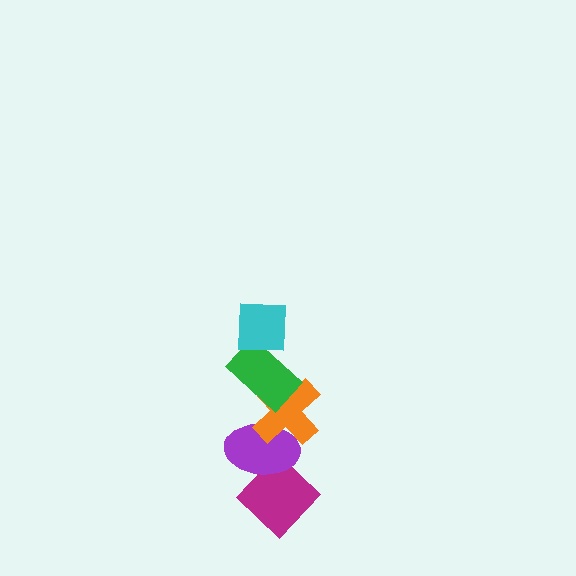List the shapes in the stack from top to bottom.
From top to bottom: the cyan square, the green rectangle, the orange cross, the purple ellipse, the magenta diamond.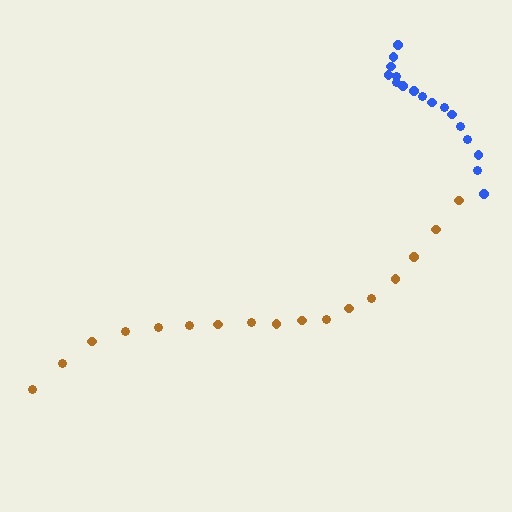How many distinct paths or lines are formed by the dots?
There are 2 distinct paths.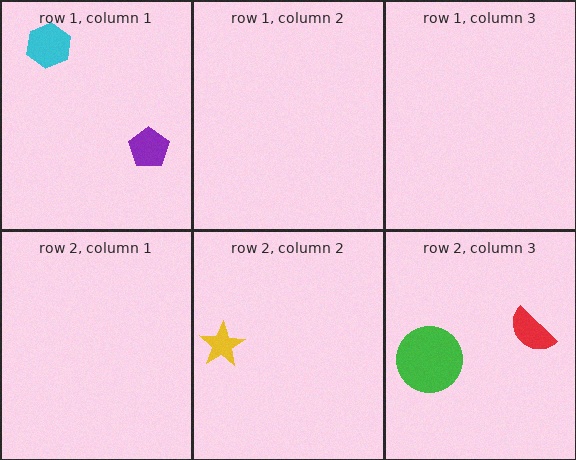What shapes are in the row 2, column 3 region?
The green circle, the red semicircle.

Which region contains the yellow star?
The row 2, column 2 region.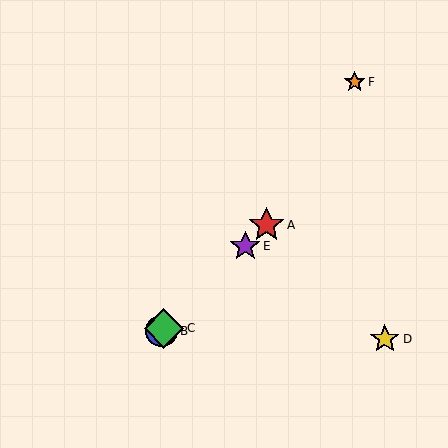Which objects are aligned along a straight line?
Objects A, B, C, E are aligned along a straight line.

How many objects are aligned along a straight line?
4 objects (A, B, C, E) are aligned along a straight line.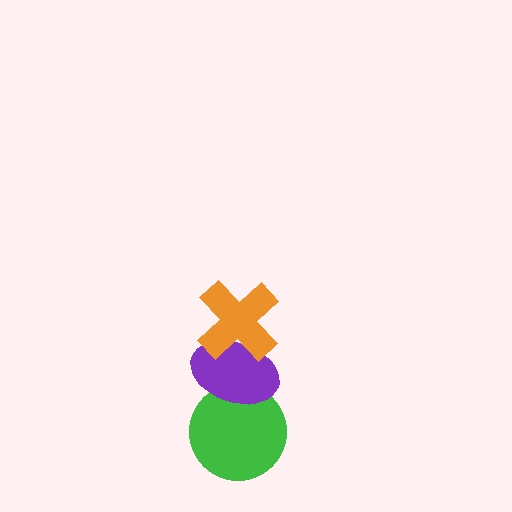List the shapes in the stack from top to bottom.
From top to bottom: the orange cross, the purple ellipse, the green circle.